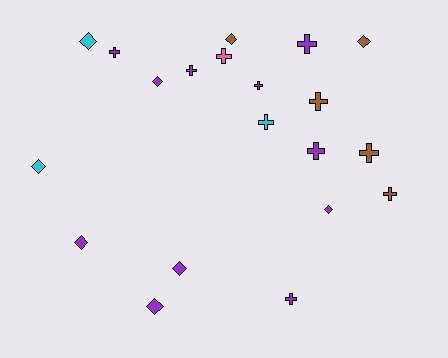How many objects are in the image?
There are 20 objects.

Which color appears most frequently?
Purple, with 11 objects.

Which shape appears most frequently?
Cross, with 11 objects.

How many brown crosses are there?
There are 3 brown crosses.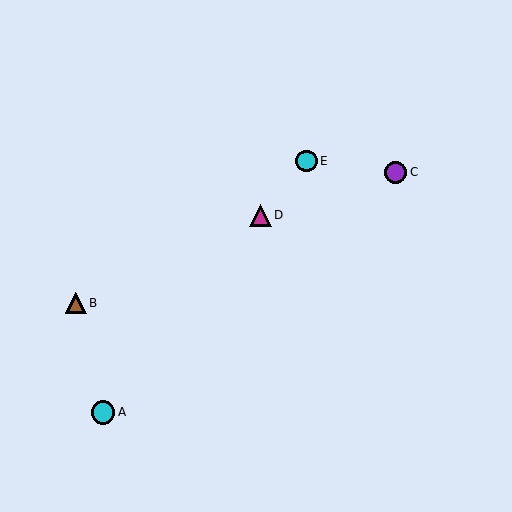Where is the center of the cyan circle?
The center of the cyan circle is at (306, 161).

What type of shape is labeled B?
Shape B is a brown triangle.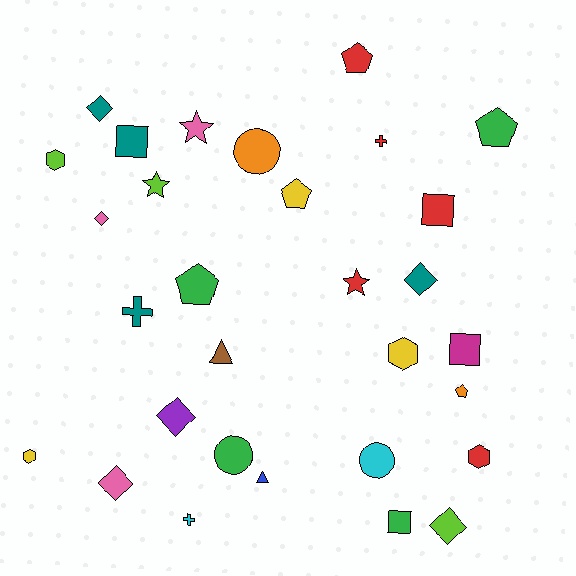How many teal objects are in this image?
There are 4 teal objects.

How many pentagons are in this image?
There are 5 pentagons.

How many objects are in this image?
There are 30 objects.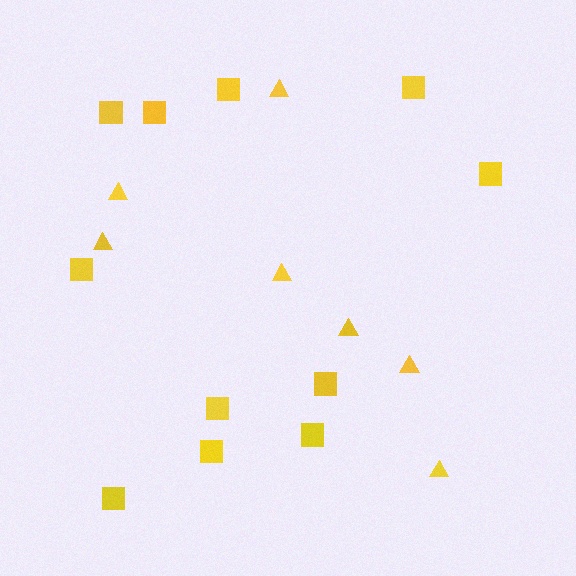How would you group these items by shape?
There are 2 groups: one group of triangles (7) and one group of squares (11).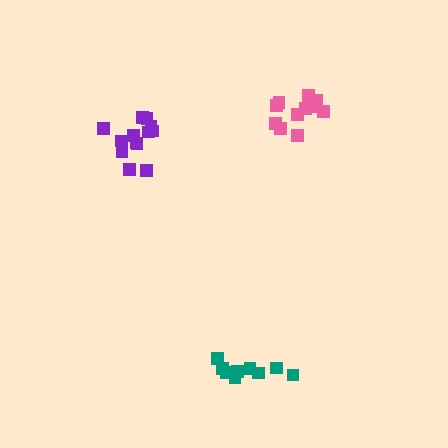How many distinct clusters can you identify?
There are 3 distinct clusters.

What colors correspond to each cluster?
The clusters are colored: teal, purple, pink.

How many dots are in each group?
Group 1: 9 dots, Group 2: 14 dots, Group 3: 11 dots (34 total).